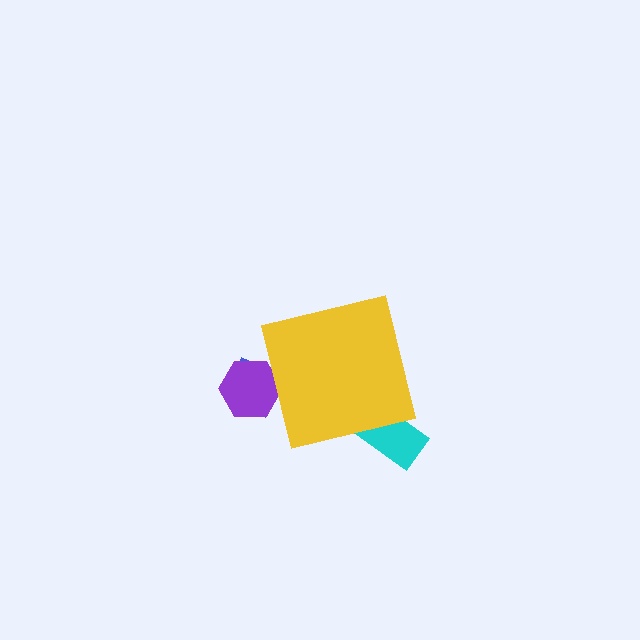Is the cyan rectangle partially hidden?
Yes, the cyan rectangle is partially hidden behind the yellow square.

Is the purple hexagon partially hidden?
Yes, the purple hexagon is partially hidden behind the yellow square.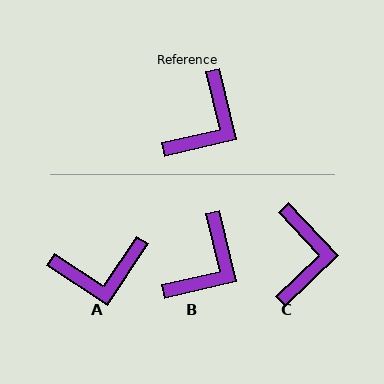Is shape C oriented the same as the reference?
No, it is off by about 30 degrees.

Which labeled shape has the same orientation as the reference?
B.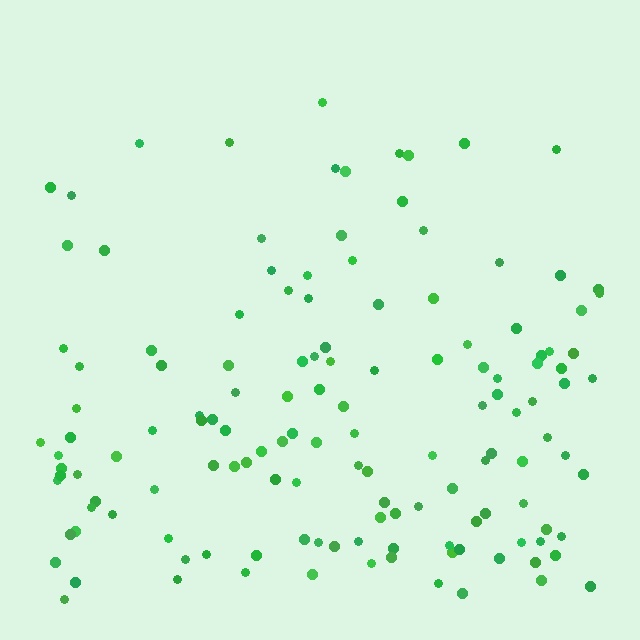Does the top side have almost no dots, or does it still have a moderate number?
Still a moderate number, just noticeably fewer than the bottom.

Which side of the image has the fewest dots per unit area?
The top.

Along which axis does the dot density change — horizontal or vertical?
Vertical.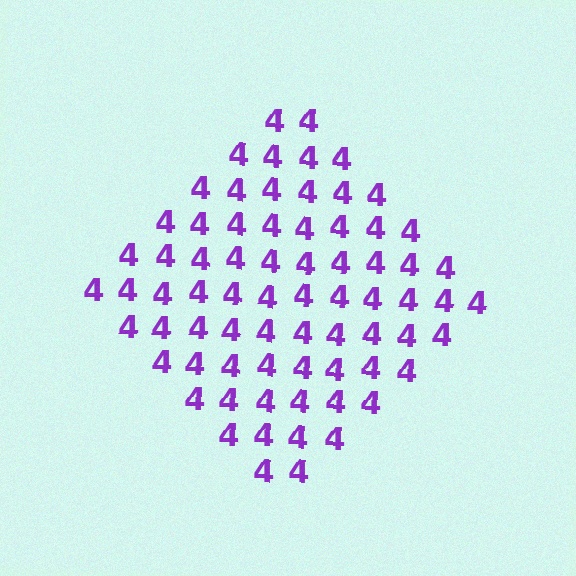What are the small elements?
The small elements are digit 4's.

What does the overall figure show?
The overall figure shows a diamond.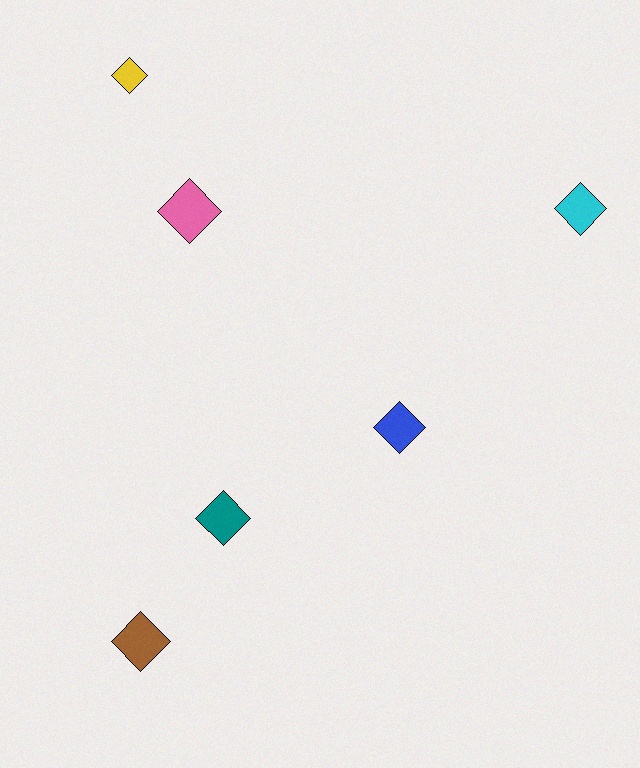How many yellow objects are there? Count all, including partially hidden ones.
There is 1 yellow object.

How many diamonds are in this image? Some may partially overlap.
There are 6 diamonds.